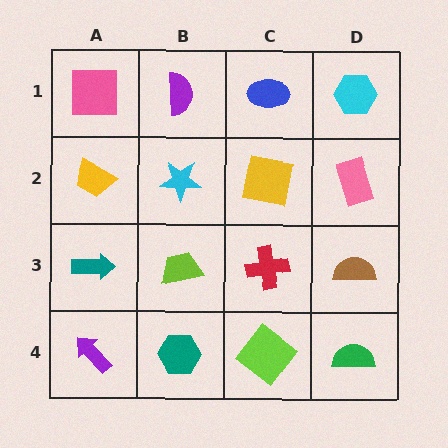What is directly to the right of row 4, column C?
A green semicircle.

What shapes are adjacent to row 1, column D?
A pink rectangle (row 2, column D), a blue ellipse (row 1, column C).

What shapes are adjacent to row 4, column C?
A red cross (row 3, column C), a teal hexagon (row 4, column B), a green semicircle (row 4, column D).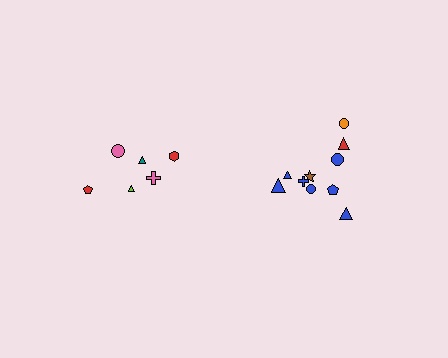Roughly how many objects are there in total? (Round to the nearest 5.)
Roughly 15 objects in total.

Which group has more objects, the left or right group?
The right group.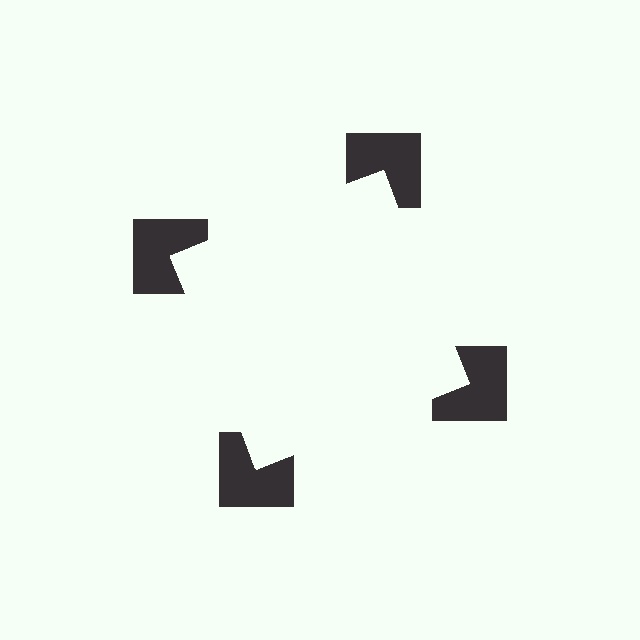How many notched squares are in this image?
There are 4 — one at each vertex of the illusory square.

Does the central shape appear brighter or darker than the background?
It typically appears slightly brighter than the background, even though no actual brightness change is drawn.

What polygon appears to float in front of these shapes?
An illusory square — its edges are inferred from the aligned wedge cuts in the notched squares, not physically drawn.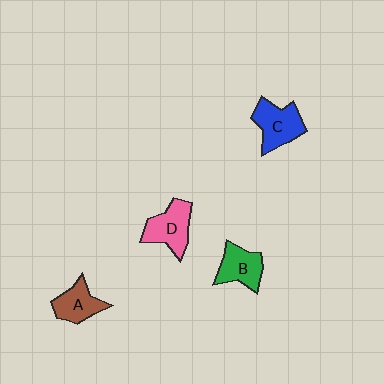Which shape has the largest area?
Shape C (blue).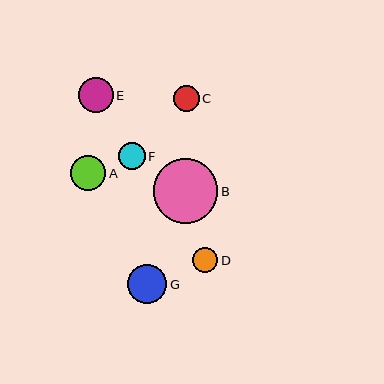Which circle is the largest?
Circle B is the largest with a size of approximately 64 pixels.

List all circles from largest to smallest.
From largest to smallest: B, G, A, E, F, C, D.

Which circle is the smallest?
Circle D is the smallest with a size of approximately 25 pixels.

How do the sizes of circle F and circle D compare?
Circle F and circle D are approximately the same size.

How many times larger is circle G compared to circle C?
Circle G is approximately 1.5 times the size of circle C.